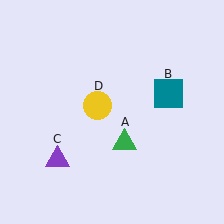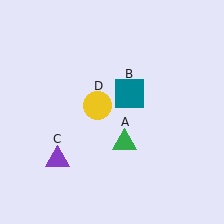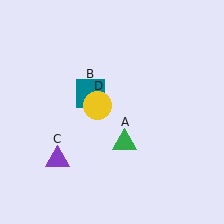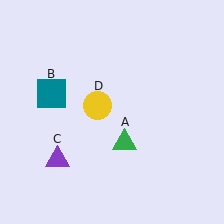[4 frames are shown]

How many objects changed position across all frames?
1 object changed position: teal square (object B).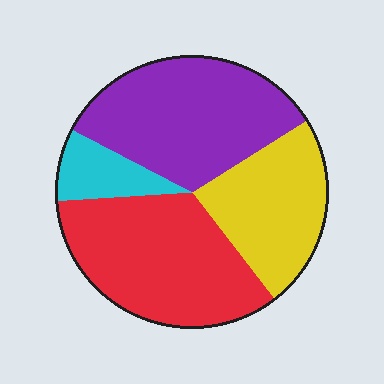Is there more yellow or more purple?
Purple.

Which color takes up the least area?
Cyan, at roughly 10%.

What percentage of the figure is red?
Red covers around 35% of the figure.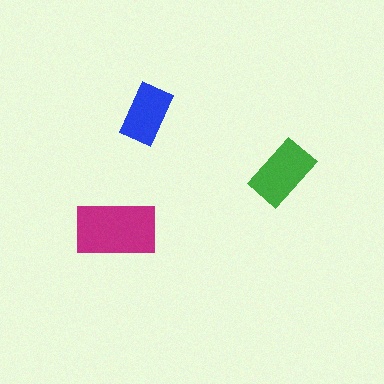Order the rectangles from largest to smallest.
the magenta one, the green one, the blue one.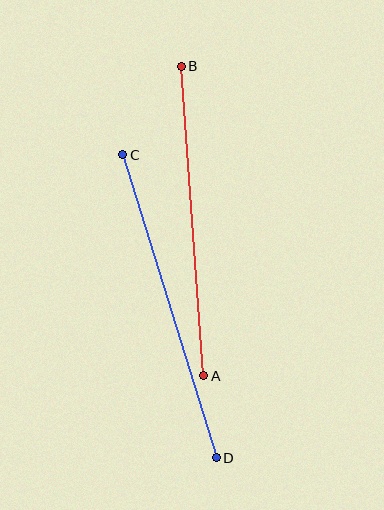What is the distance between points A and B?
The distance is approximately 310 pixels.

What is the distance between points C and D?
The distance is approximately 317 pixels.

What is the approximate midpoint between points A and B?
The midpoint is at approximately (192, 221) pixels.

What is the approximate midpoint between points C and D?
The midpoint is at approximately (169, 306) pixels.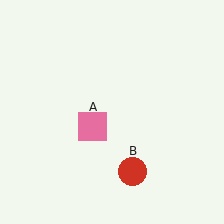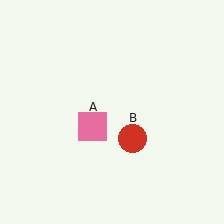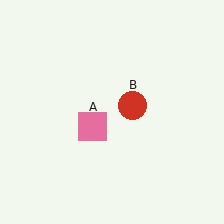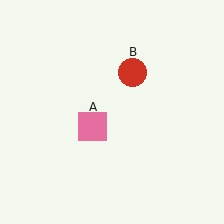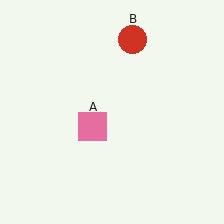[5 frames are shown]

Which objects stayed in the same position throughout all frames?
Pink square (object A) remained stationary.